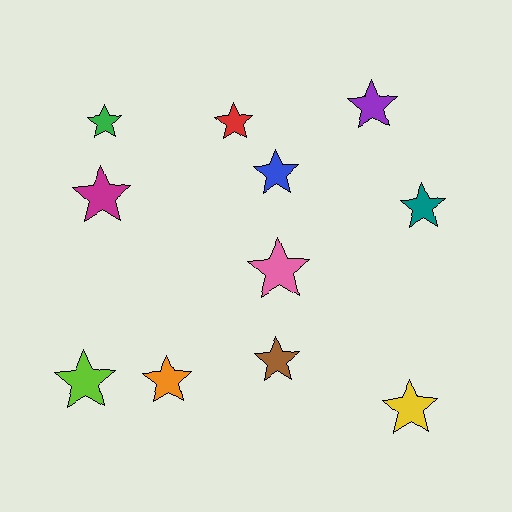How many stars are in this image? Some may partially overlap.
There are 11 stars.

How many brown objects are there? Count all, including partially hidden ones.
There is 1 brown object.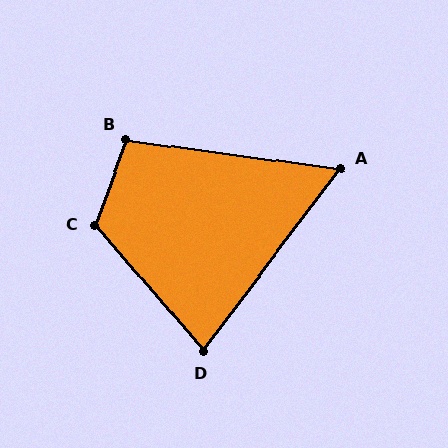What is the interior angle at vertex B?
Approximately 102 degrees (obtuse).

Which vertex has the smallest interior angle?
A, at approximately 61 degrees.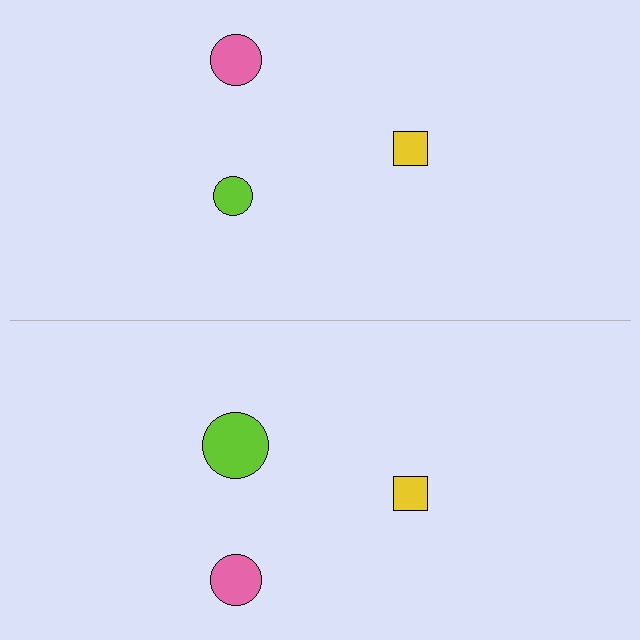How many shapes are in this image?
There are 6 shapes in this image.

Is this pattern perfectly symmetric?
No, the pattern is not perfectly symmetric. The lime circle on the bottom side has a different size than its mirror counterpart.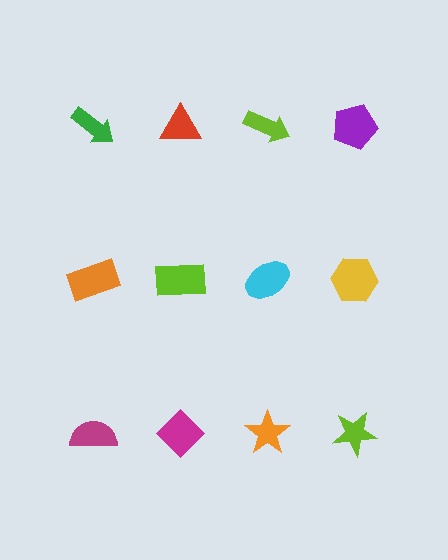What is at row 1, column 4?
A purple pentagon.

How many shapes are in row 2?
4 shapes.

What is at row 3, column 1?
A magenta semicircle.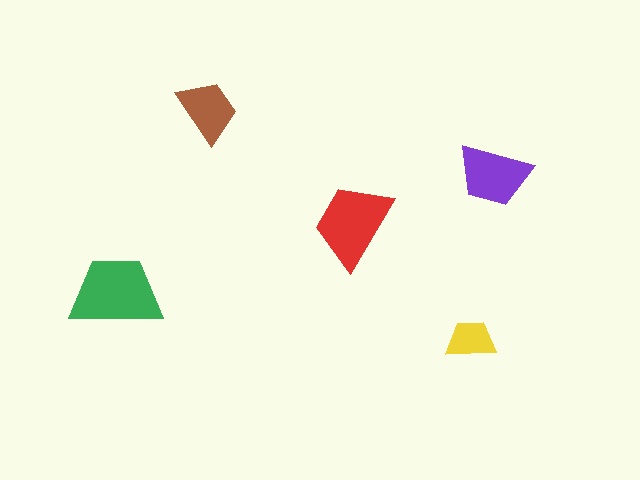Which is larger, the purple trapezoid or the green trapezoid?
The green one.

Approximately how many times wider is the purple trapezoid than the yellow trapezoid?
About 1.5 times wider.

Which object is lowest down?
The yellow trapezoid is bottommost.